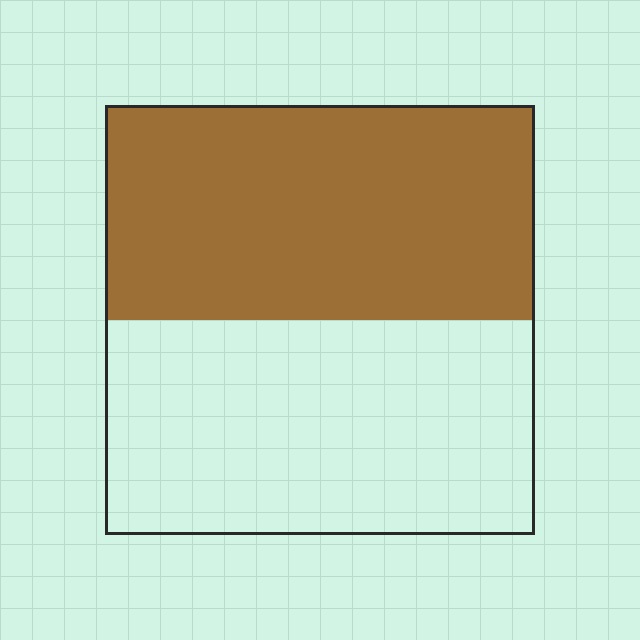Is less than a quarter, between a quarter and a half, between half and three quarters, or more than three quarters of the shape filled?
Between half and three quarters.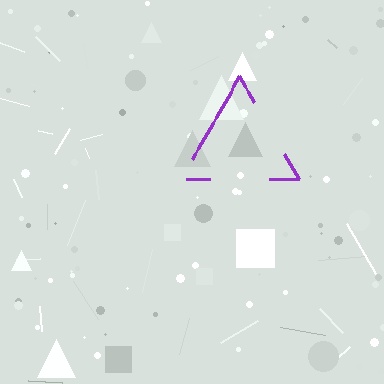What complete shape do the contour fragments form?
The contour fragments form a triangle.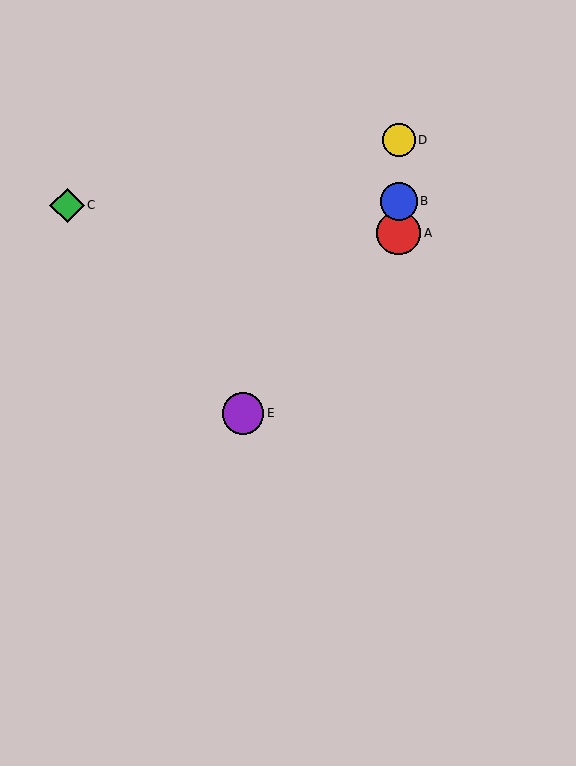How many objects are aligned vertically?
3 objects (A, B, D) are aligned vertically.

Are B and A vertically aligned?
Yes, both are at x≈399.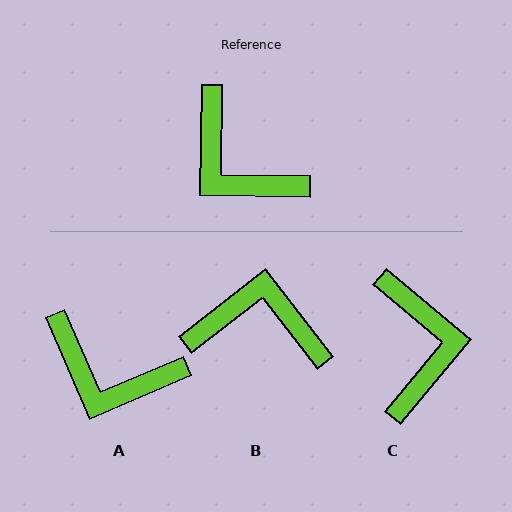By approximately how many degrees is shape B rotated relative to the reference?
Approximately 141 degrees clockwise.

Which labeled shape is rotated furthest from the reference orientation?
B, about 141 degrees away.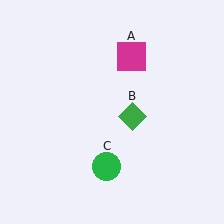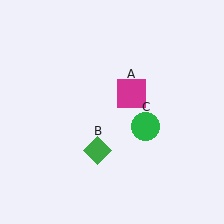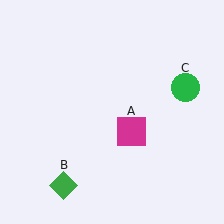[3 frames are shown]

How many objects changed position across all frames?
3 objects changed position: magenta square (object A), green diamond (object B), green circle (object C).